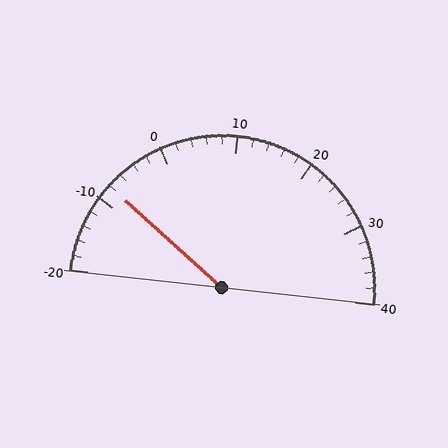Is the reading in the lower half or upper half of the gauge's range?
The reading is in the lower half of the range (-20 to 40).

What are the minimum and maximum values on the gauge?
The gauge ranges from -20 to 40.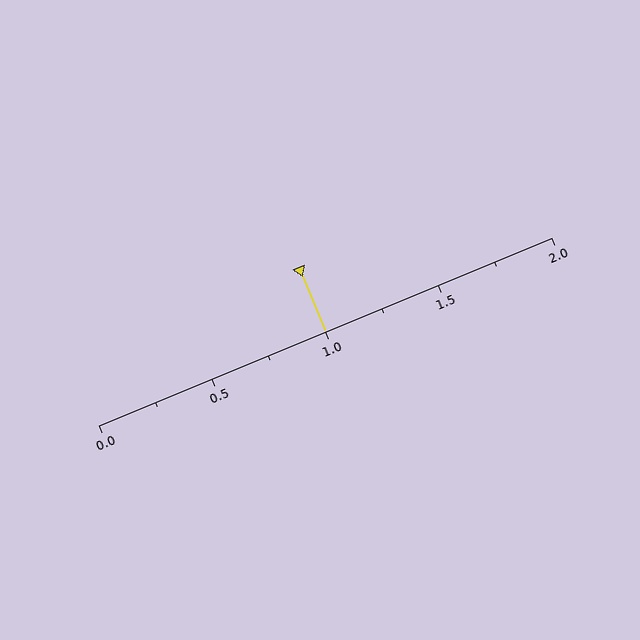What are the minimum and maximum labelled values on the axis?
The axis runs from 0.0 to 2.0.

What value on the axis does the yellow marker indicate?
The marker indicates approximately 1.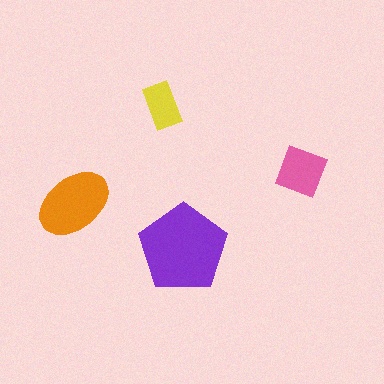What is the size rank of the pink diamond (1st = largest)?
3rd.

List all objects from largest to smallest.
The purple pentagon, the orange ellipse, the pink diamond, the yellow rectangle.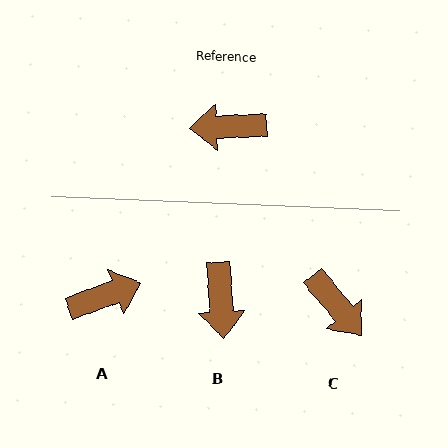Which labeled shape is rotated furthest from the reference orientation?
A, about 162 degrees away.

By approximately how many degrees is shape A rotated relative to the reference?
Approximately 162 degrees clockwise.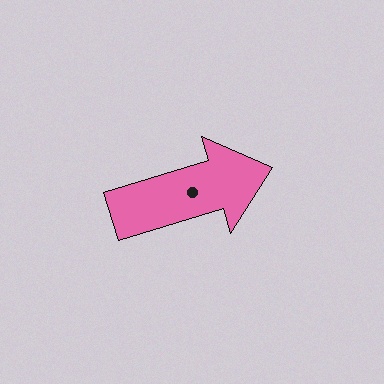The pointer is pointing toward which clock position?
Roughly 2 o'clock.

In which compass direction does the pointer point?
East.